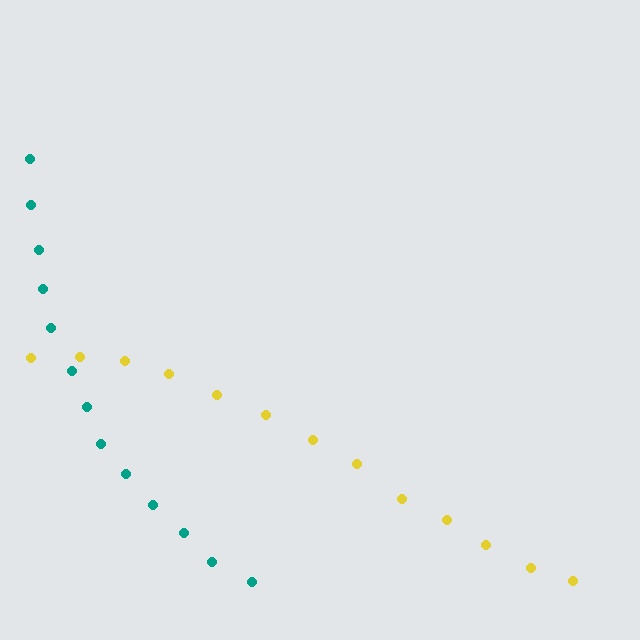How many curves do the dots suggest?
There are 2 distinct paths.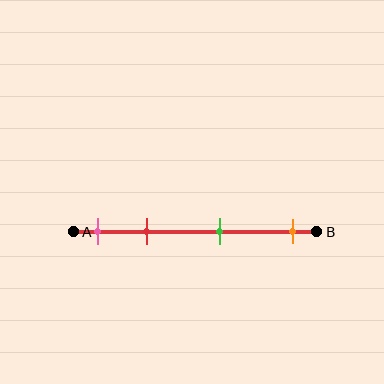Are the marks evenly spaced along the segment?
No, the marks are not evenly spaced.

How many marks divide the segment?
There are 4 marks dividing the segment.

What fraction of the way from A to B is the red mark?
The red mark is approximately 30% (0.3) of the way from A to B.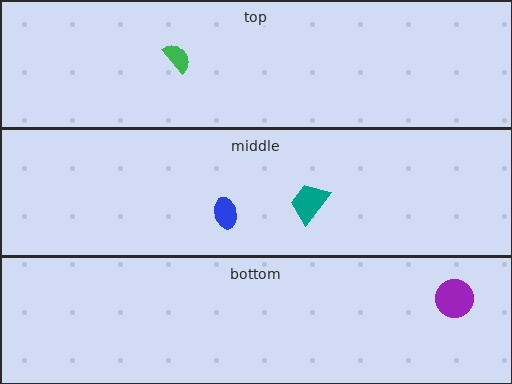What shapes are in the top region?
The green semicircle.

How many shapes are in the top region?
1.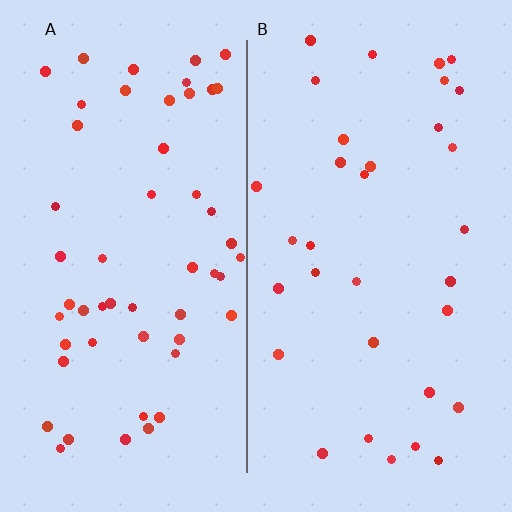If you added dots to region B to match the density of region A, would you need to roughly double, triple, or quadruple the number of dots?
Approximately double.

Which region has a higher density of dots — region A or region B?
A (the left).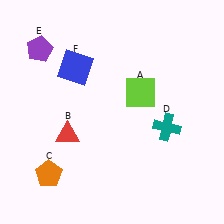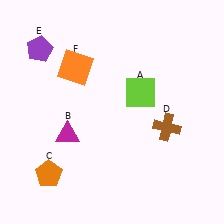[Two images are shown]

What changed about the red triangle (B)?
In Image 1, B is red. In Image 2, it changed to magenta.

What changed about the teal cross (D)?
In Image 1, D is teal. In Image 2, it changed to brown.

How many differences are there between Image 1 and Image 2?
There are 3 differences between the two images.